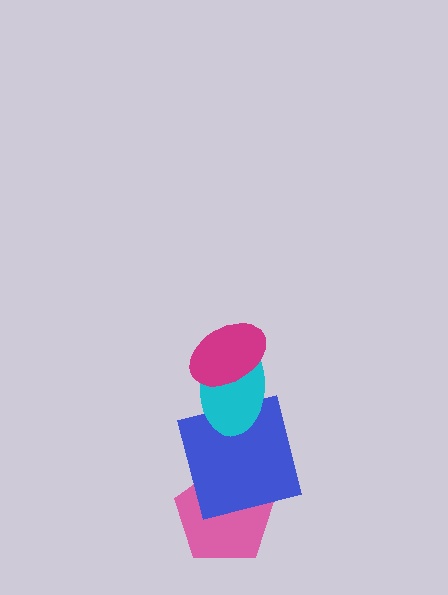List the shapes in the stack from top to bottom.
From top to bottom: the magenta ellipse, the cyan ellipse, the blue square, the pink pentagon.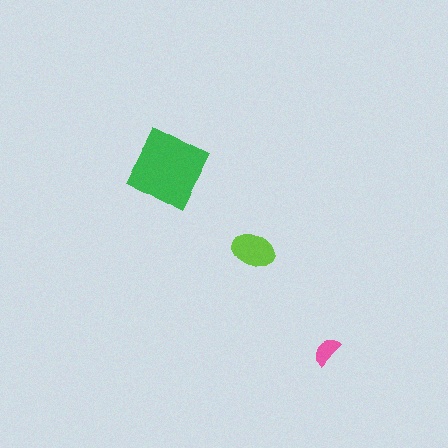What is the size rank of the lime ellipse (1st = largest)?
2nd.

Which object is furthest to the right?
The pink semicircle is rightmost.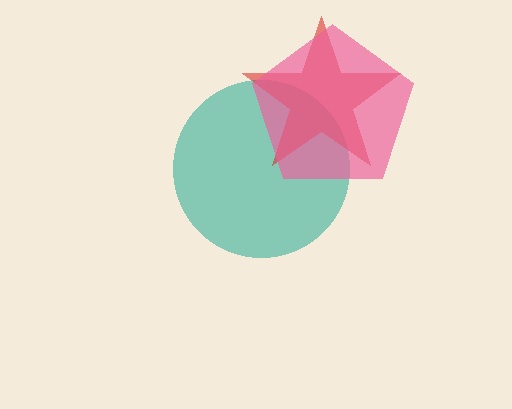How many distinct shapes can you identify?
There are 3 distinct shapes: a teal circle, a red star, a pink pentagon.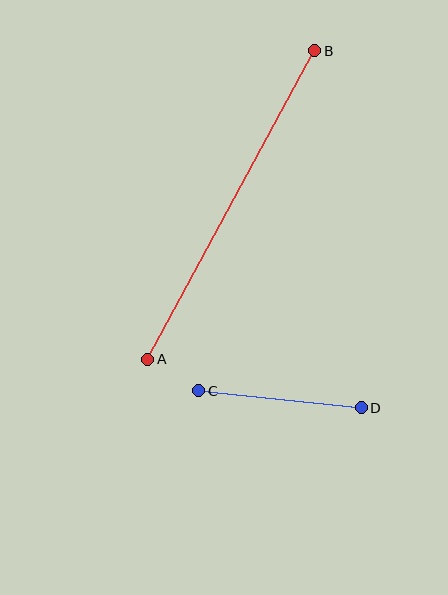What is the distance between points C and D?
The distance is approximately 163 pixels.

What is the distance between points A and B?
The distance is approximately 351 pixels.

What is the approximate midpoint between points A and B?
The midpoint is at approximately (231, 205) pixels.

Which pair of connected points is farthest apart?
Points A and B are farthest apart.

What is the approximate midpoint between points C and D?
The midpoint is at approximately (280, 399) pixels.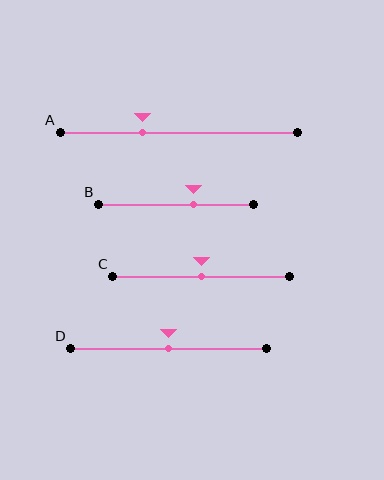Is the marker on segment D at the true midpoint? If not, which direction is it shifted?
Yes, the marker on segment D is at the true midpoint.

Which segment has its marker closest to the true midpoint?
Segment C has its marker closest to the true midpoint.